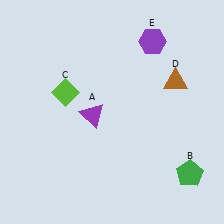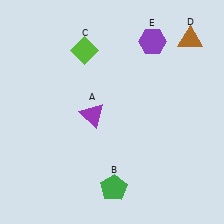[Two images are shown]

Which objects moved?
The objects that moved are: the green pentagon (B), the lime diamond (C), the brown triangle (D).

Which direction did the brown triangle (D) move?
The brown triangle (D) moved up.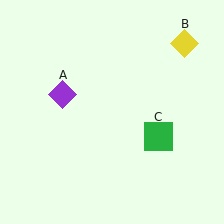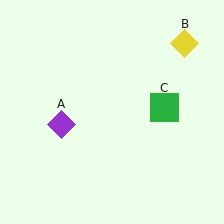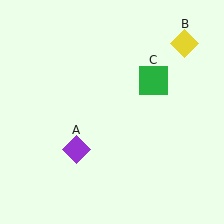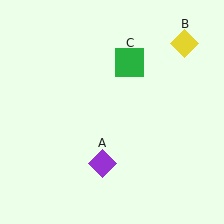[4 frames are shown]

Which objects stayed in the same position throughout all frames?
Yellow diamond (object B) remained stationary.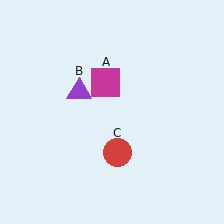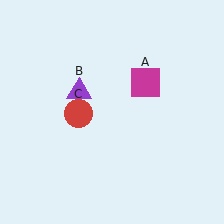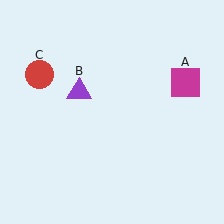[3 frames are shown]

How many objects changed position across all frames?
2 objects changed position: magenta square (object A), red circle (object C).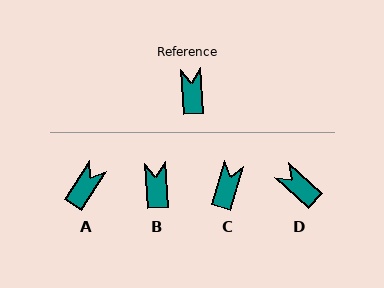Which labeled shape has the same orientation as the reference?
B.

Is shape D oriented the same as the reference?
No, it is off by about 44 degrees.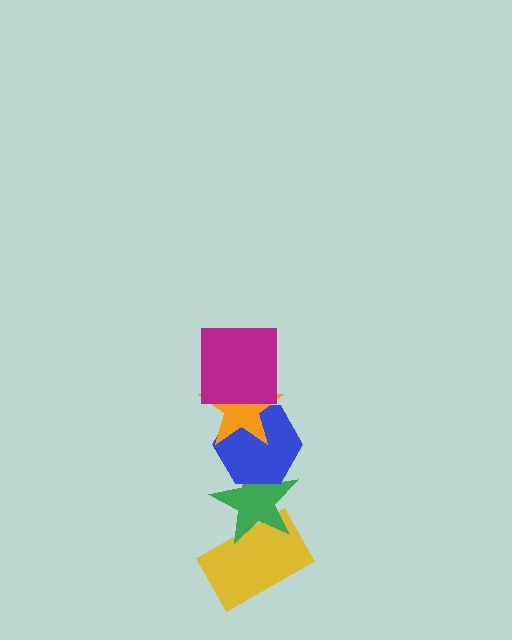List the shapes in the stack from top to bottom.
From top to bottom: the magenta square, the orange star, the blue hexagon, the green star, the yellow rectangle.